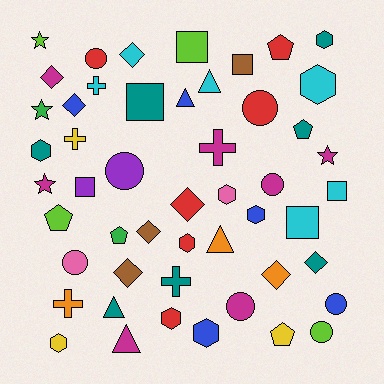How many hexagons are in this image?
There are 9 hexagons.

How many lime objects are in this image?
There are 4 lime objects.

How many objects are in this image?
There are 50 objects.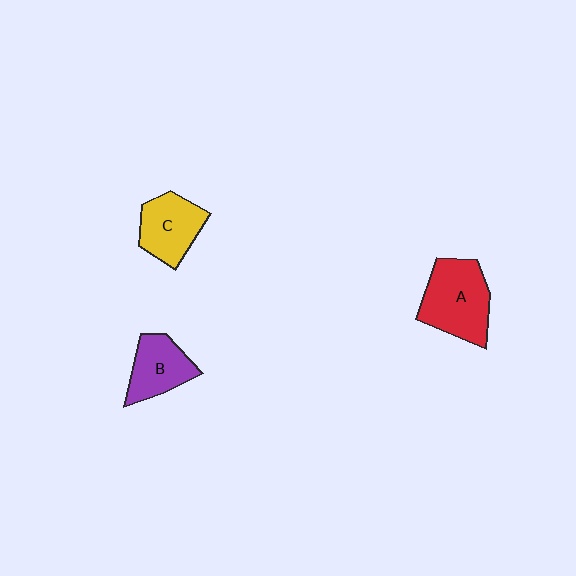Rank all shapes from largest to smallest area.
From largest to smallest: A (red), C (yellow), B (purple).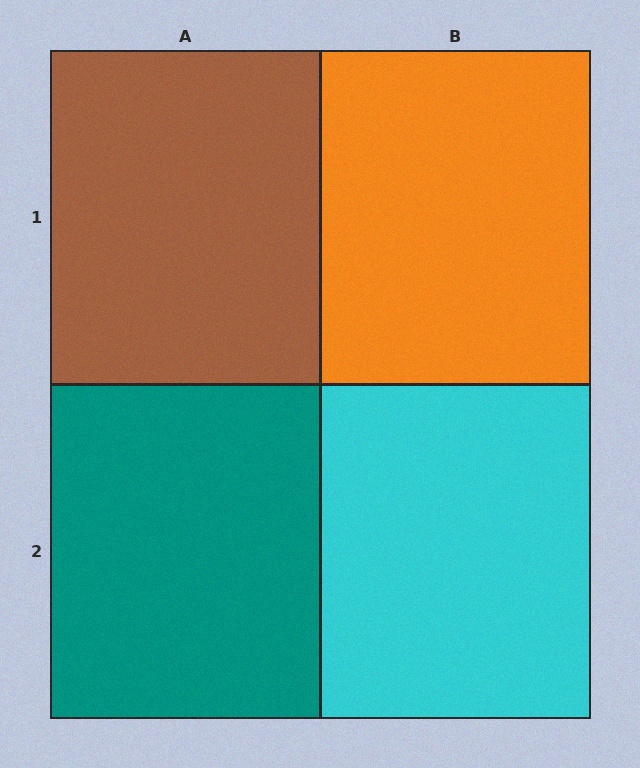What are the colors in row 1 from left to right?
Brown, orange.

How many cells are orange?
1 cell is orange.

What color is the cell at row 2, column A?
Teal.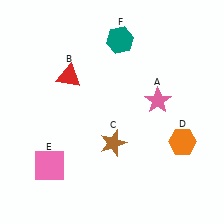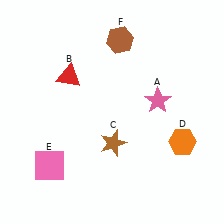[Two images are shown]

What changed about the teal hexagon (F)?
In Image 1, F is teal. In Image 2, it changed to brown.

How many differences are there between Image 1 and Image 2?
There is 1 difference between the two images.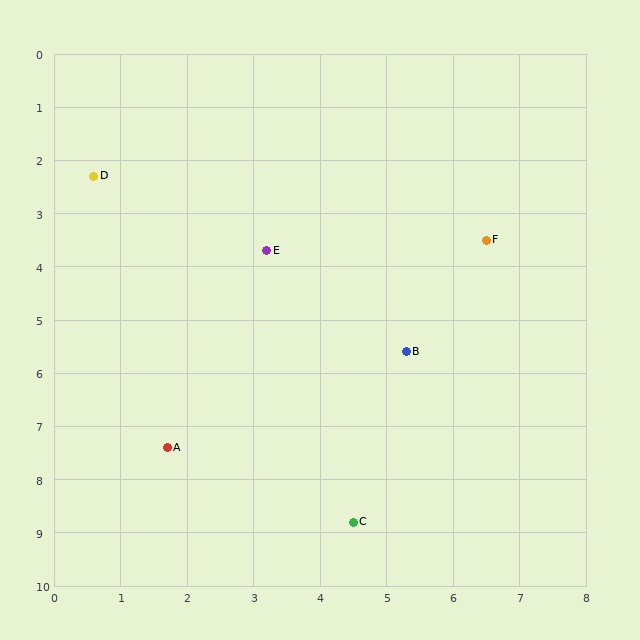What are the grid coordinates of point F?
Point F is at approximately (6.5, 3.5).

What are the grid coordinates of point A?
Point A is at approximately (1.7, 7.4).